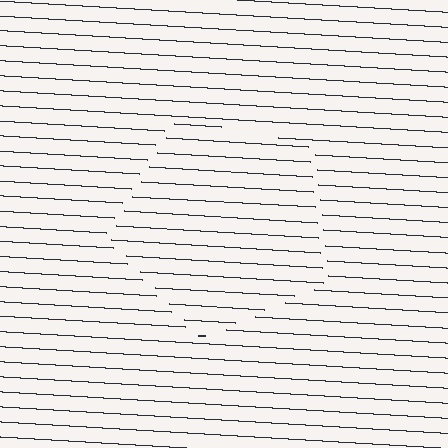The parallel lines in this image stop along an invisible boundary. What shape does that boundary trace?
An illusory pentagon. The interior of the shape contains the same grating, shifted by half a period — the contour is defined by the phase discontinuity where line-ends from the inner and outer gratings abut.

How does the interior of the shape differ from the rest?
The interior of the shape contains the same grating, shifted by half a period — the contour is defined by the phase discontinuity where line-ends from the inner and outer gratings abut.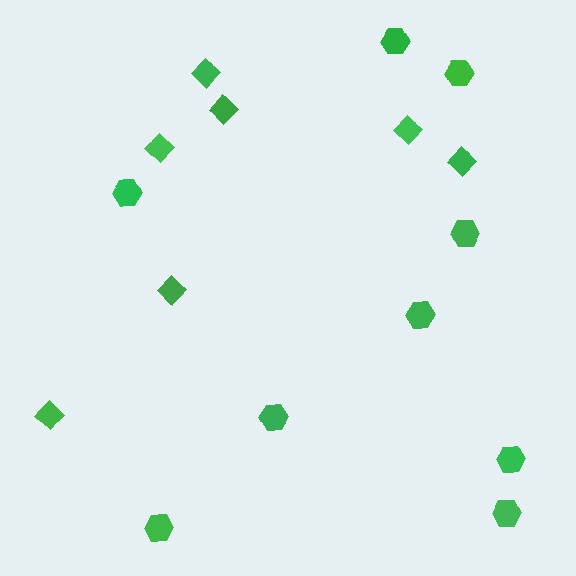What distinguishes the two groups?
There are 2 groups: one group of hexagons (9) and one group of diamonds (7).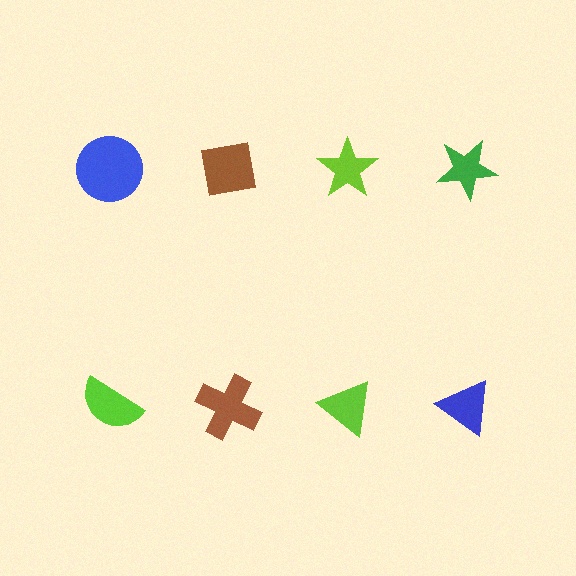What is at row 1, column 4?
A green star.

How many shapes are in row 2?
4 shapes.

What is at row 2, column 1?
A lime semicircle.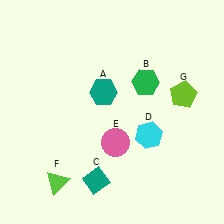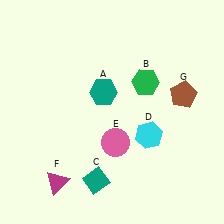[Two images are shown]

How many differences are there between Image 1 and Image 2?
There are 2 differences between the two images.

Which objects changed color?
F changed from lime to magenta. G changed from lime to brown.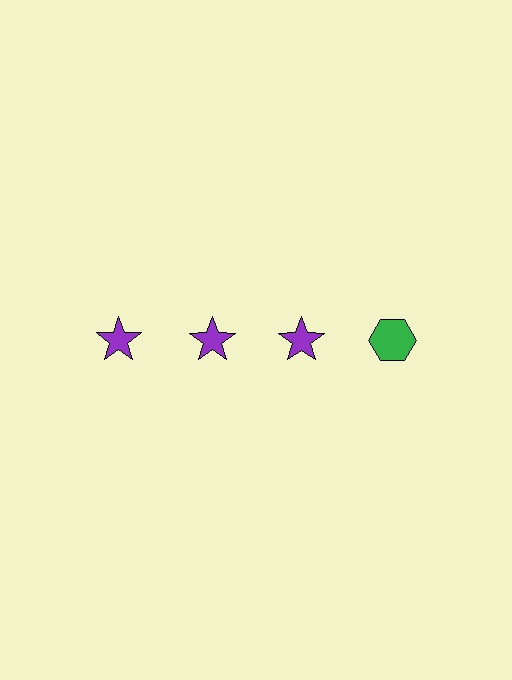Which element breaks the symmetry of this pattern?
The green hexagon in the top row, second from right column breaks the symmetry. All other shapes are purple stars.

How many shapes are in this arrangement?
There are 4 shapes arranged in a grid pattern.